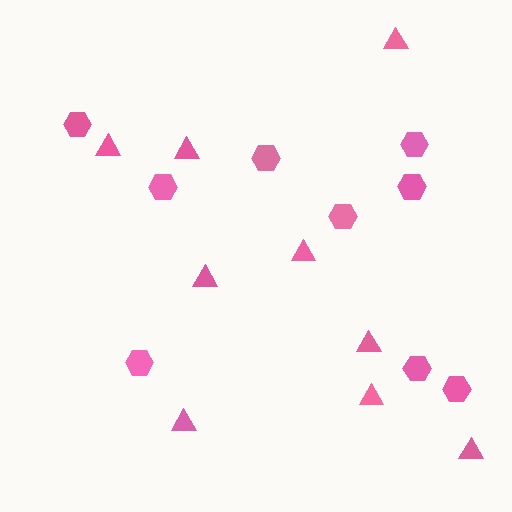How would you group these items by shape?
There are 2 groups: one group of hexagons (9) and one group of triangles (9).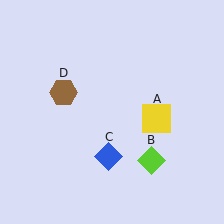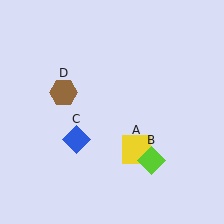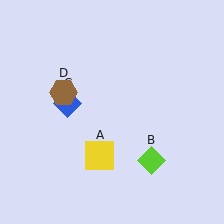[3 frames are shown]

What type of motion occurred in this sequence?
The yellow square (object A), blue diamond (object C) rotated clockwise around the center of the scene.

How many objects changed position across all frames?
2 objects changed position: yellow square (object A), blue diamond (object C).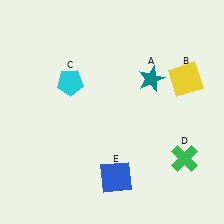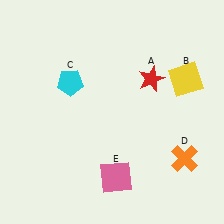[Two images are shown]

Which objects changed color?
A changed from teal to red. D changed from green to orange. E changed from blue to pink.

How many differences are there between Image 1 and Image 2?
There are 3 differences between the two images.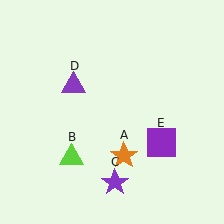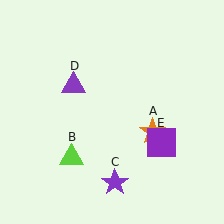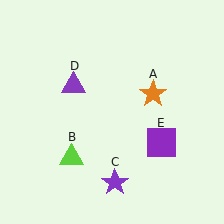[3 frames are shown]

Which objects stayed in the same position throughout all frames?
Lime triangle (object B) and purple star (object C) and purple triangle (object D) and purple square (object E) remained stationary.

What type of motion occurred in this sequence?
The orange star (object A) rotated counterclockwise around the center of the scene.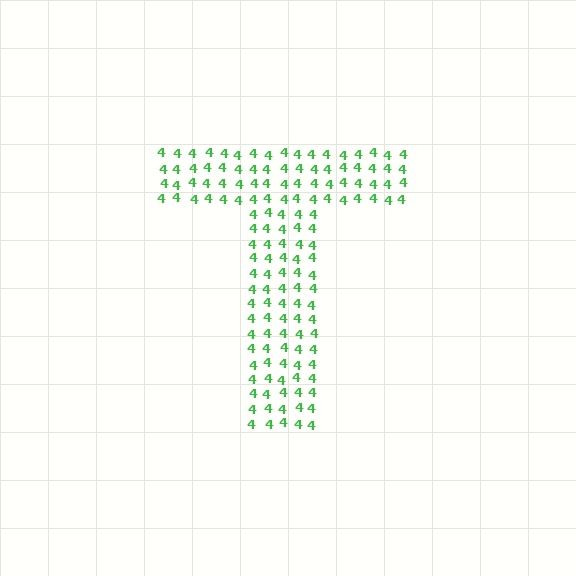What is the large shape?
The large shape is the letter T.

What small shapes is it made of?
It is made of small digit 4's.